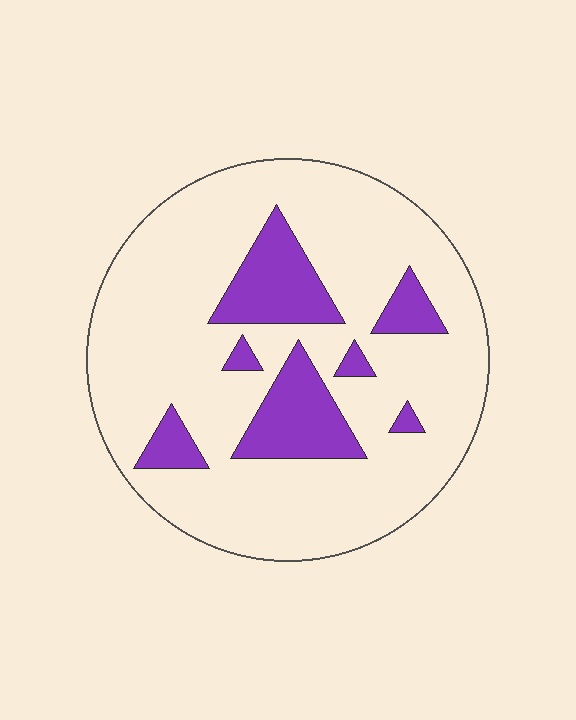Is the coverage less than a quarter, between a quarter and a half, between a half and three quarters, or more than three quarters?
Less than a quarter.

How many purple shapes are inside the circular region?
7.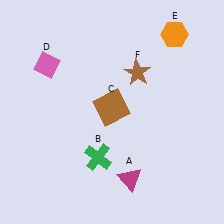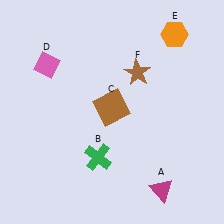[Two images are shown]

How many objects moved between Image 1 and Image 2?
1 object moved between the two images.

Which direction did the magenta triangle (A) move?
The magenta triangle (A) moved right.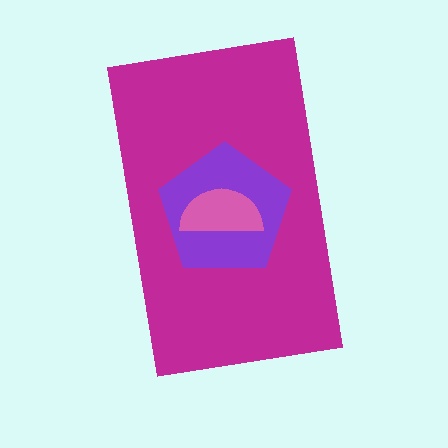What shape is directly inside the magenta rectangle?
The purple pentagon.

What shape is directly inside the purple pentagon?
The pink semicircle.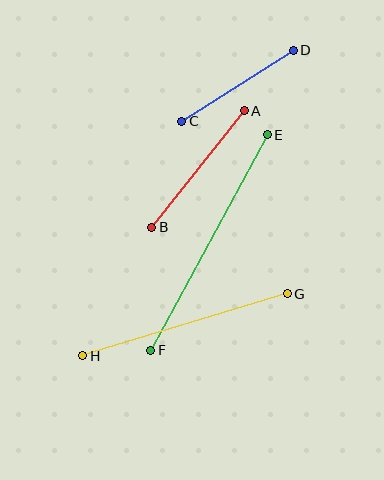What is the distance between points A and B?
The distance is approximately 149 pixels.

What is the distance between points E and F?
The distance is approximately 245 pixels.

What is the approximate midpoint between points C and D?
The midpoint is at approximately (237, 86) pixels.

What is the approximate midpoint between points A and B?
The midpoint is at approximately (198, 169) pixels.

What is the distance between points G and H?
The distance is approximately 214 pixels.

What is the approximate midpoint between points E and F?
The midpoint is at approximately (209, 243) pixels.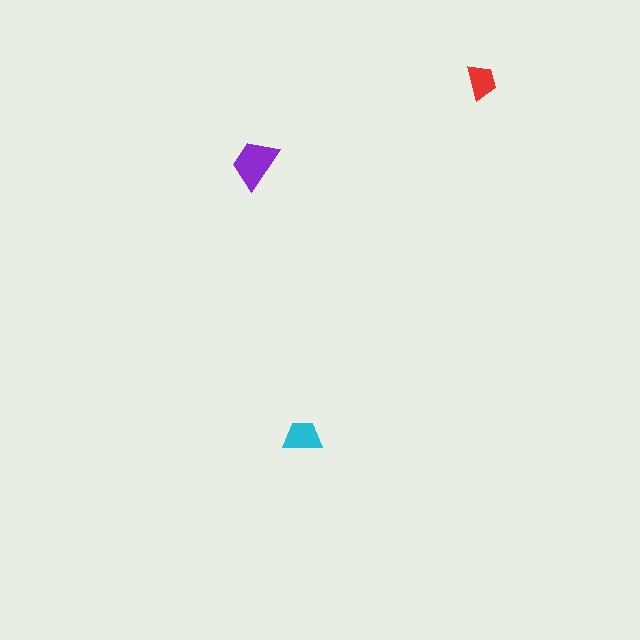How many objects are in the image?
There are 3 objects in the image.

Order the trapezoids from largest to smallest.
the purple one, the cyan one, the red one.